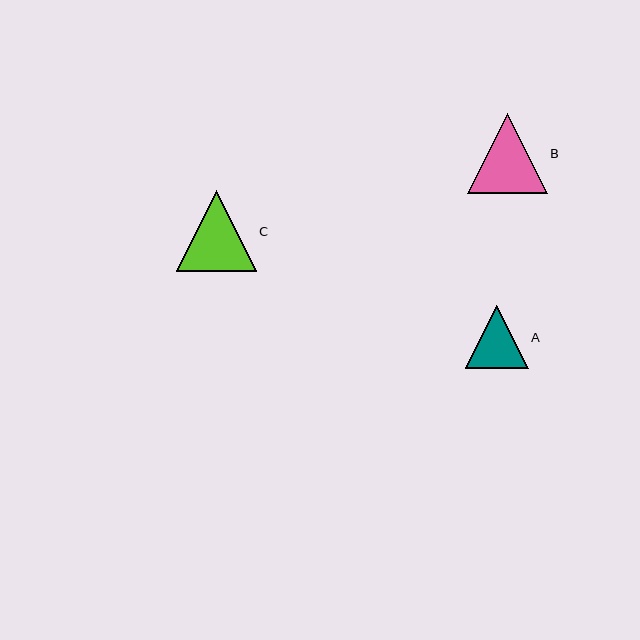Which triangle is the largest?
Triangle C is the largest with a size of approximately 80 pixels.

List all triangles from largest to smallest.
From largest to smallest: C, B, A.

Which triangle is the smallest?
Triangle A is the smallest with a size of approximately 63 pixels.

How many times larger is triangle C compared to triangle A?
Triangle C is approximately 1.3 times the size of triangle A.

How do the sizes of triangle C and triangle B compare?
Triangle C and triangle B are approximately the same size.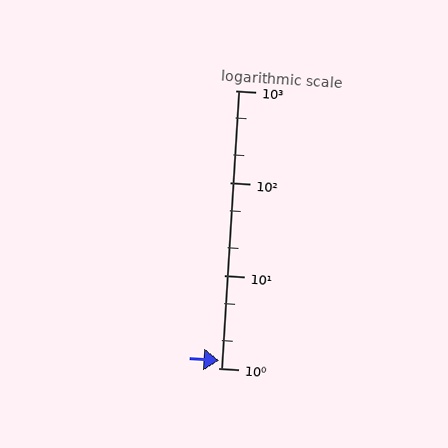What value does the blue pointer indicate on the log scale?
The pointer indicates approximately 1.2.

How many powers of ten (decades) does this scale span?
The scale spans 3 decades, from 1 to 1000.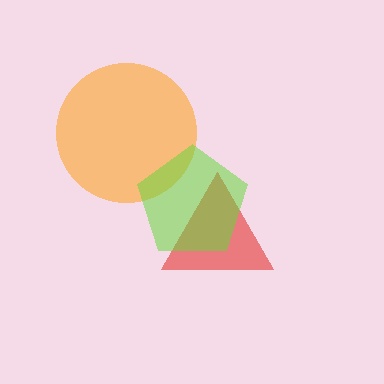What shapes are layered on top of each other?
The layered shapes are: a red triangle, an orange circle, a lime pentagon.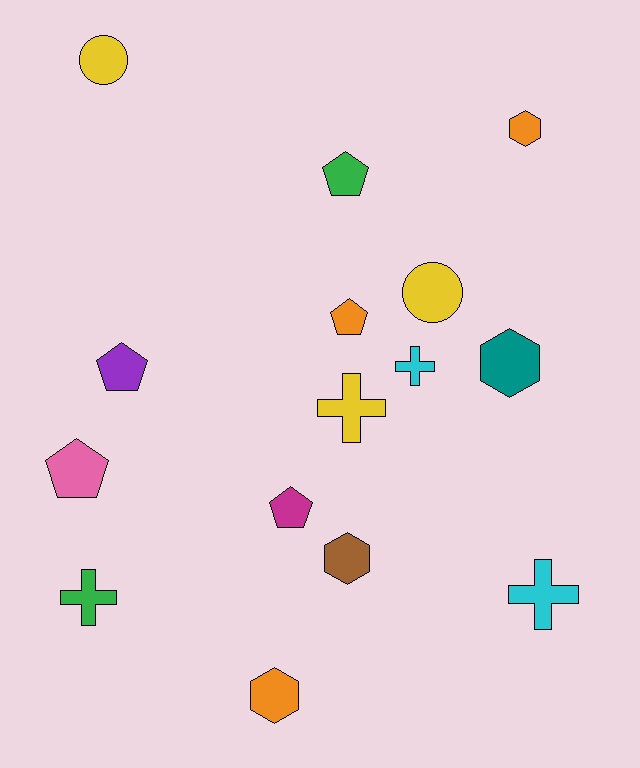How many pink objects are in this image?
There is 1 pink object.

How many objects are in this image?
There are 15 objects.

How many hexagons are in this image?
There are 4 hexagons.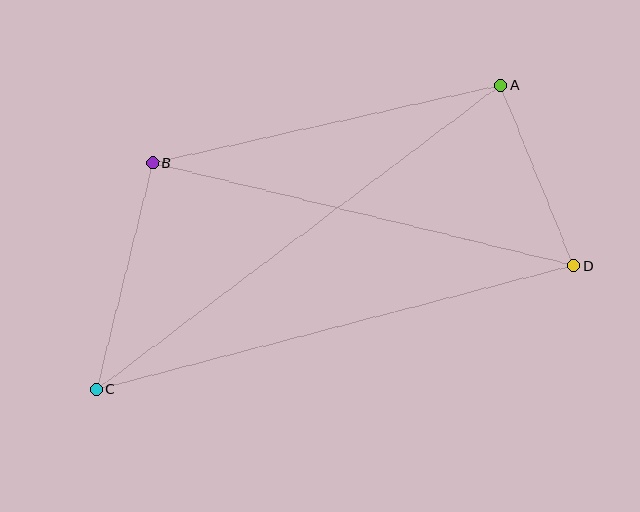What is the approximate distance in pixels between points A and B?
The distance between A and B is approximately 356 pixels.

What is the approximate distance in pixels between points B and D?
The distance between B and D is approximately 433 pixels.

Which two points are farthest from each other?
Points A and C are farthest from each other.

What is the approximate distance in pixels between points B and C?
The distance between B and C is approximately 234 pixels.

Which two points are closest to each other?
Points A and D are closest to each other.